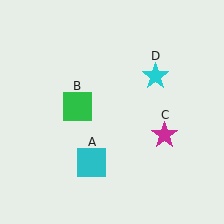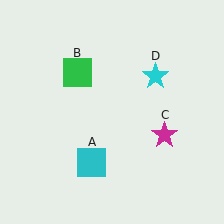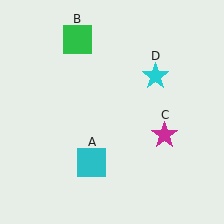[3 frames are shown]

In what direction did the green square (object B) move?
The green square (object B) moved up.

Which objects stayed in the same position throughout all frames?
Cyan square (object A) and magenta star (object C) and cyan star (object D) remained stationary.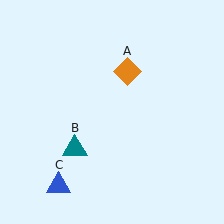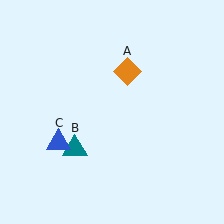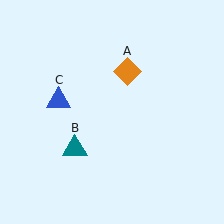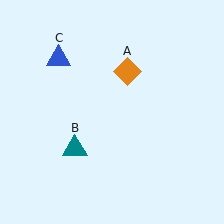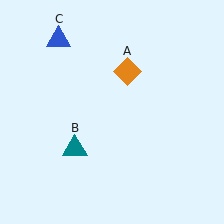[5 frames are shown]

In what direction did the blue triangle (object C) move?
The blue triangle (object C) moved up.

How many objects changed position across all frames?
1 object changed position: blue triangle (object C).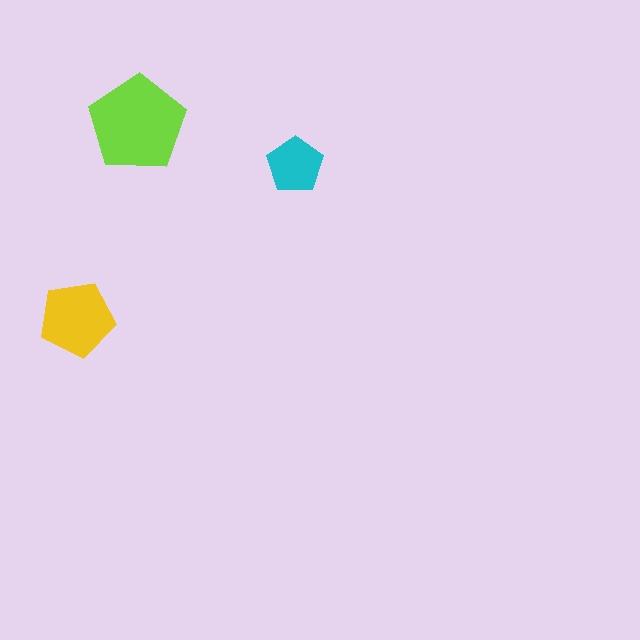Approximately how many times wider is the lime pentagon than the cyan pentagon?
About 1.5 times wider.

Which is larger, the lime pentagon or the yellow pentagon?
The lime one.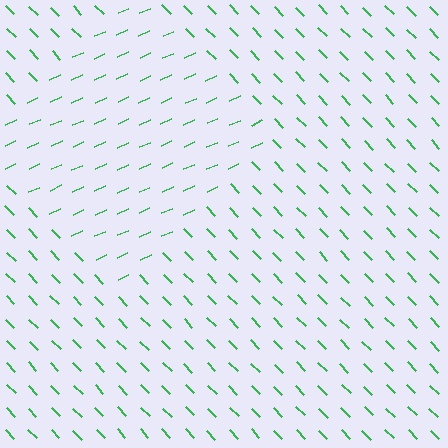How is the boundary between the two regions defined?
The boundary is defined purely by a change in line orientation (approximately 70 degrees difference). All lines are the same color and thickness.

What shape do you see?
I see a diamond.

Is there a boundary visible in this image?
Yes, there is a texture boundary formed by a change in line orientation.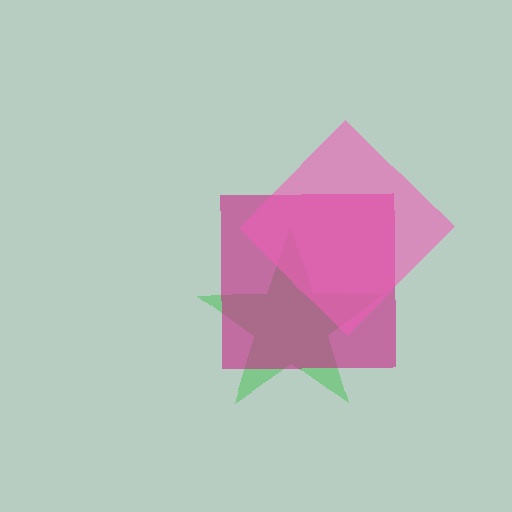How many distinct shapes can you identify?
There are 3 distinct shapes: a green star, a magenta square, a pink diamond.